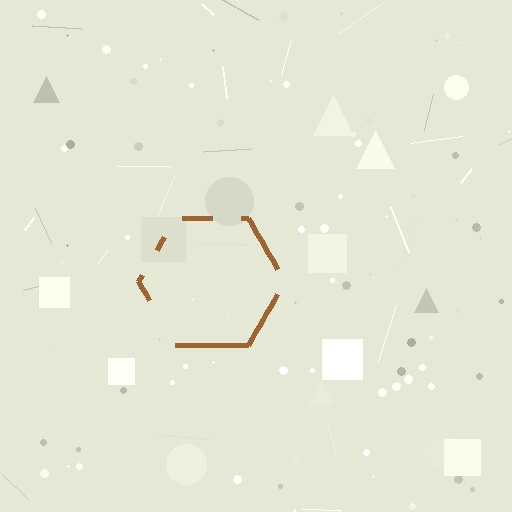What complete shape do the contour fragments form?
The contour fragments form a hexagon.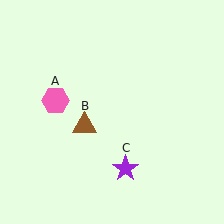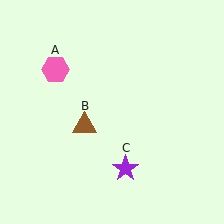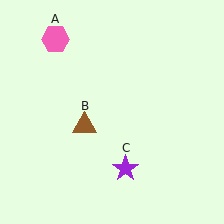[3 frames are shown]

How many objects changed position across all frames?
1 object changed position: pink hexagon (object A).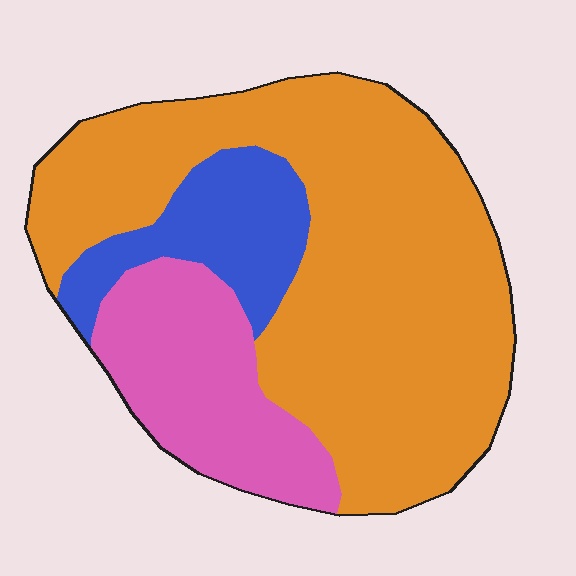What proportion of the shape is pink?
Pink covers 21% of the shape.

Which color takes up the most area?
Orange, at roughly 65%.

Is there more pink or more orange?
Orange.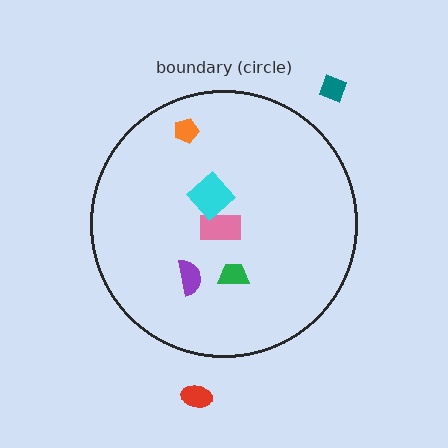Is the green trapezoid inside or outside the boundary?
Inside.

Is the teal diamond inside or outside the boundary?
Outside.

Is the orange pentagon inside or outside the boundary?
Inside.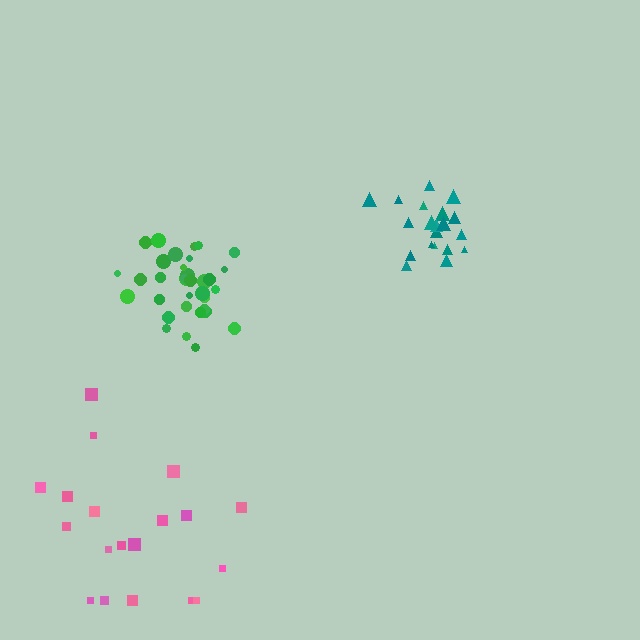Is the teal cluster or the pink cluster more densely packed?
Teal.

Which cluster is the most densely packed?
Teal.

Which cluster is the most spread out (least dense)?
Pink.